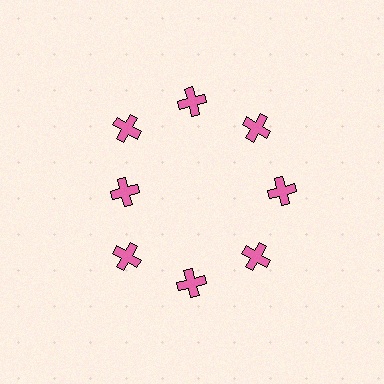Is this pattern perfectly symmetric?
No. The 8 pink crosses are arranged in a ring, but one element near the 9 o'clock position is pulled inward toward the center, breaking the 8-fold rotational symmetry.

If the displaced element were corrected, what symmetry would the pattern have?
It would have 8-fold rotational symmetry — the pattern would map onto itself every 45 degrees.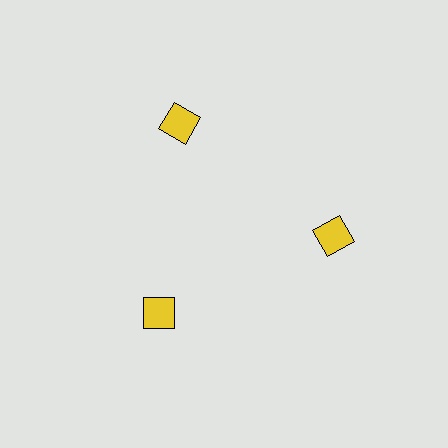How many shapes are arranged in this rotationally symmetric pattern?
There are 3 shapes, arranged in 3 groups of 1.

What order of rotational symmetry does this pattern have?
This pattern has 3-fold rotational symmetry.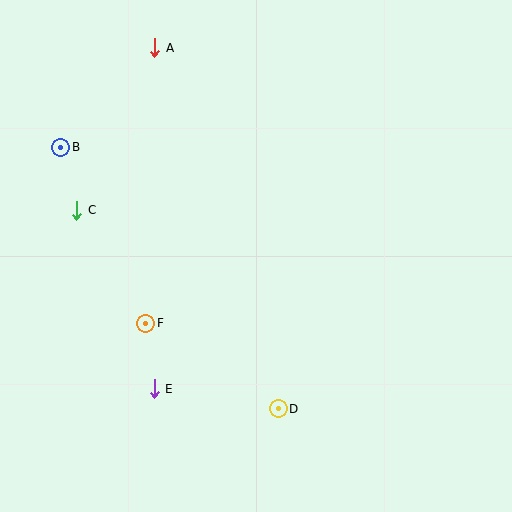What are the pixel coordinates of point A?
Point A is at (155, 48).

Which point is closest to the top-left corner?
Point B is closest to the top-left corner.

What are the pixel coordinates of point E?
Point E is at (154, 389).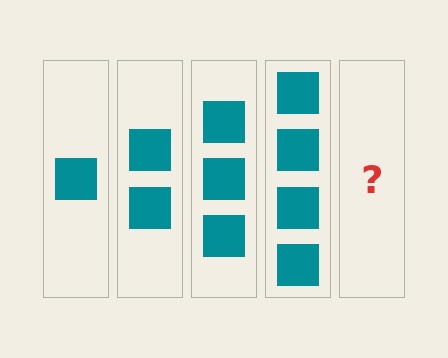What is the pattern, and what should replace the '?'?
The pattern is that each step adds one more square. The '?' should be 5 squares.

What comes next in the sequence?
The next element should be 5 squares.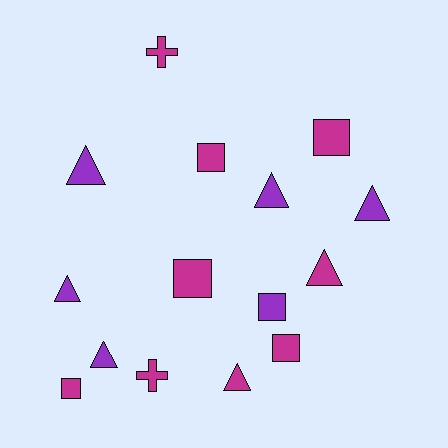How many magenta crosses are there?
There are 2 magenta crosses.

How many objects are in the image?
There are 15 objects.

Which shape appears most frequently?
Triangle, with 7 objects.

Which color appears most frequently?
Magenta, with 9 objects.